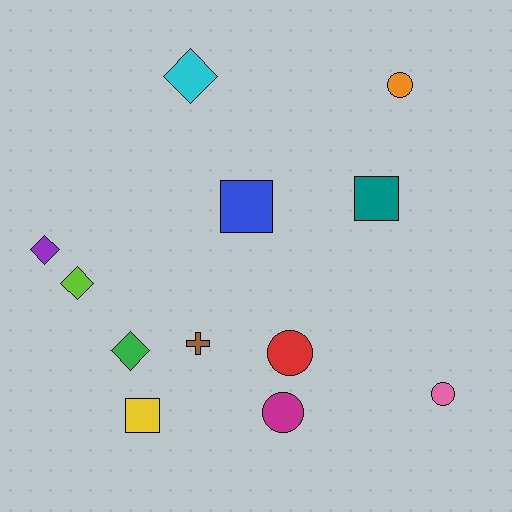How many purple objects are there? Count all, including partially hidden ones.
There is 1 purple object.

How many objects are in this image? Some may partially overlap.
There are 12 objects.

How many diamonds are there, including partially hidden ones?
There are 4 diamonds.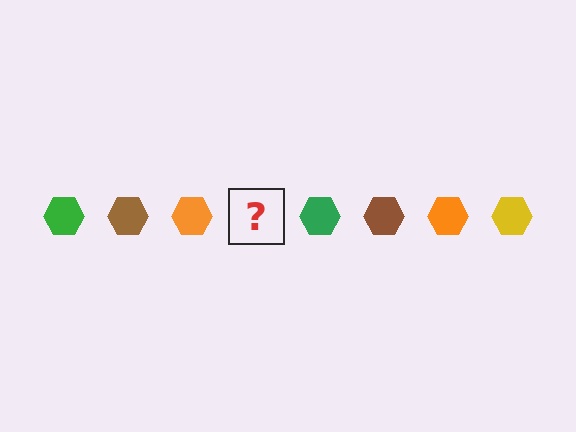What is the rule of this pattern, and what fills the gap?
The rule is that the pattern cycles through green, brown, orange, yellow hexagons. The gap should be filled with a yellow hexagon.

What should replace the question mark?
The question mark should be replaced with a yellow hexagon.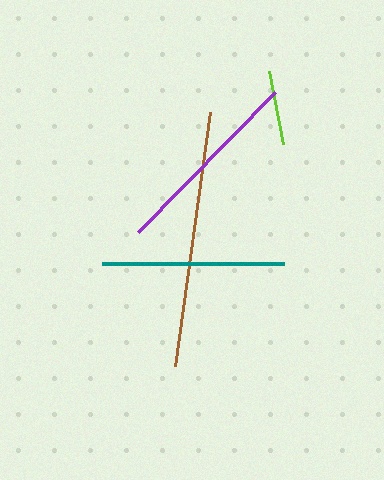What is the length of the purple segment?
The purple segment is approximately 196 pixels long.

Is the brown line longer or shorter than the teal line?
The brown line is longer than the teal line.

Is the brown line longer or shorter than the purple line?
The brown line is longer than the purple line.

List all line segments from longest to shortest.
From longest to shortest: brown, purple, teal, lime.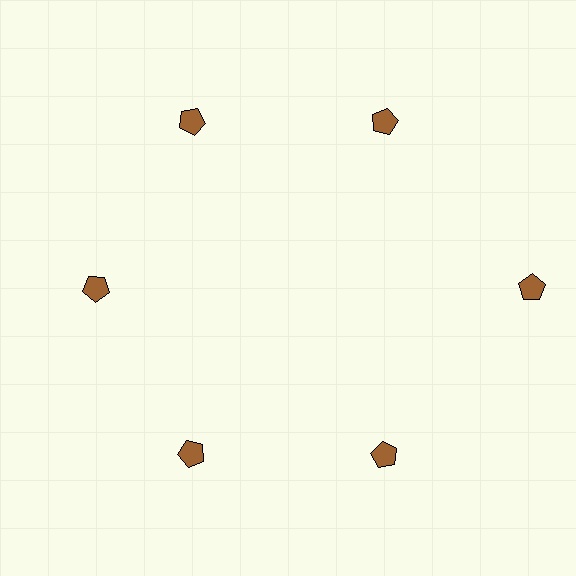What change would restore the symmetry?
The symmetry would be restored by moving it inward, back onto the ring so that all 6 pentagons sit at equal angles and equal distance from the center.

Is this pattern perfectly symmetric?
No. The 6 brown pentagons are arranged in a ring, but one element near the 3 o'clock position is pushed outward from the center, breaking the 6-fold rotational symmetry.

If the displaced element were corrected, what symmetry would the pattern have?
It would have 6-fold rotational symmetry — the pattern would map onto itself every 60 degrees.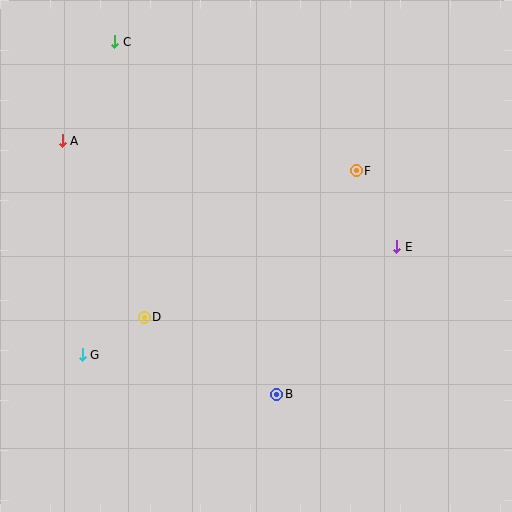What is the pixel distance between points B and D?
The distance between B and D is 154 pixels.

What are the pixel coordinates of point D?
Point D is at (144, 317).